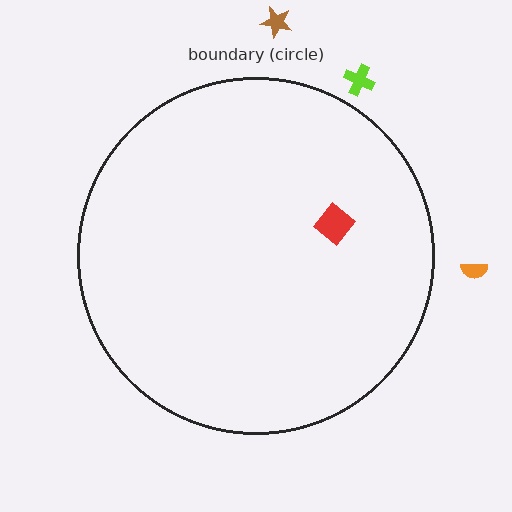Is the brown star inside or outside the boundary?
Outside.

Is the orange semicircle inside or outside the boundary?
Outside.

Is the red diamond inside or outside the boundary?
Inside.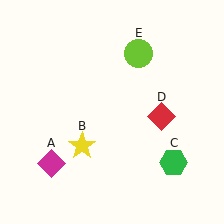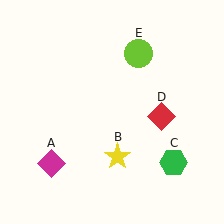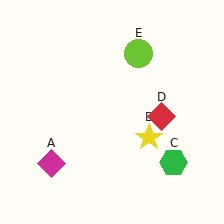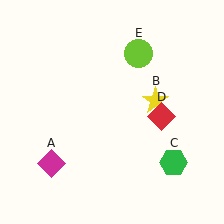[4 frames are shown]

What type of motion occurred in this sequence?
The yellow star (object B) rotated counterclockwise around the center of the scene.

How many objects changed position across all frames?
1 object changed position: yellow star (object B).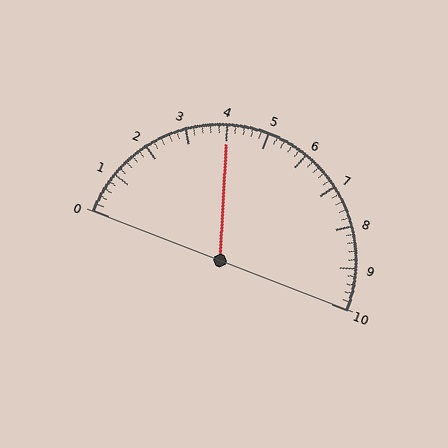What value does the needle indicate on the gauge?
The needle indicates approximately 4.0.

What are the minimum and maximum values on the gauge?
The gauge ranges from 0 to 10.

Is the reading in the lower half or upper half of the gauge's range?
The reading is in the lower half of the range (0 to 10).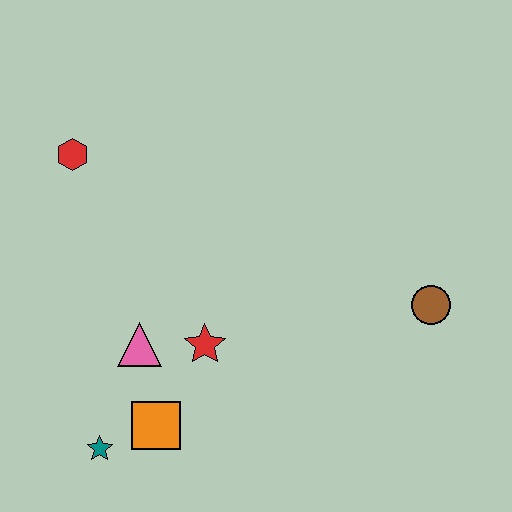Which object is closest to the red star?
The pink triangle is closest to the red star.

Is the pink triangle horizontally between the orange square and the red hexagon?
Yes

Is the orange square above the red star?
No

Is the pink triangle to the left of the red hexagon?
No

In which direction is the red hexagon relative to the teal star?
The red hexagon is above the teal star.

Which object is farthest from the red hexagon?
The brown circle is farthest from the red hexagon.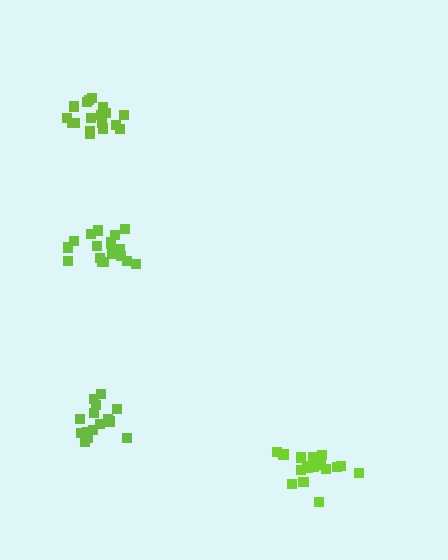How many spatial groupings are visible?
There are 4 spatial groupings.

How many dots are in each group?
Group 1: 18 dots, Group 2: 19 dots, Group 3: 18 dots, Group 4: 16 dots (71 total).